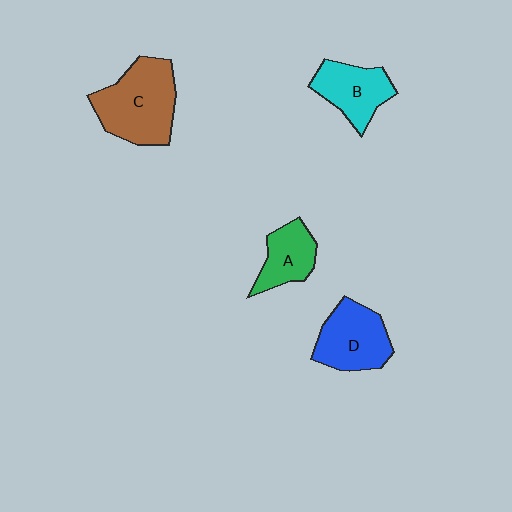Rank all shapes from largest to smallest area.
From largest to smallest: C (brown), D (blue), B (cyan), A (green).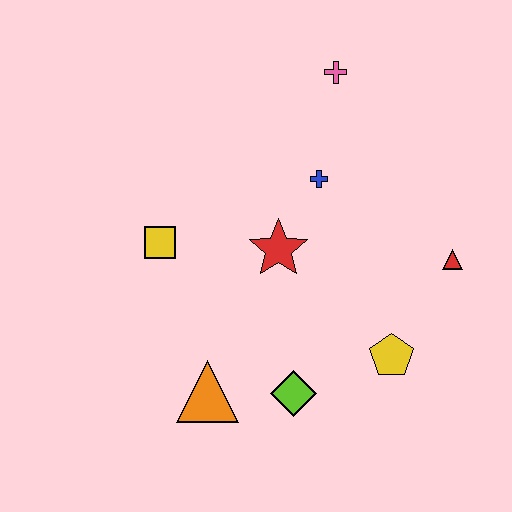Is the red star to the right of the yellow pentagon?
No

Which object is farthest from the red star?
The pink cross is farthest from the red star.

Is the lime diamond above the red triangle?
No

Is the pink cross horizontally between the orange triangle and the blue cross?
No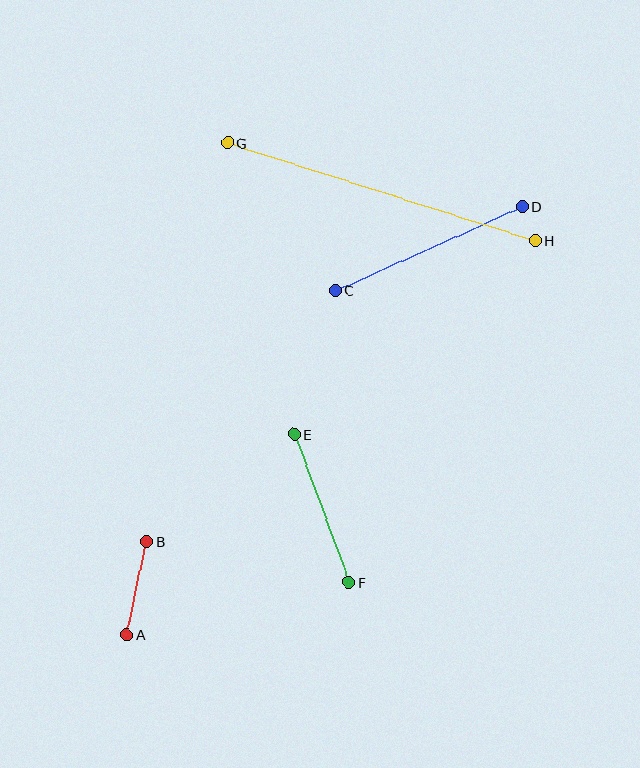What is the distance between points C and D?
The distance is approximately 206 pixels.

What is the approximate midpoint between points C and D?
The midpoint is at approximately (429, 248) pixels.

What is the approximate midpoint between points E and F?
The midpoint is at approximately (322, 508) pixels.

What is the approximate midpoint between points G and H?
The midpoint is at approximately (381, 192) pixels.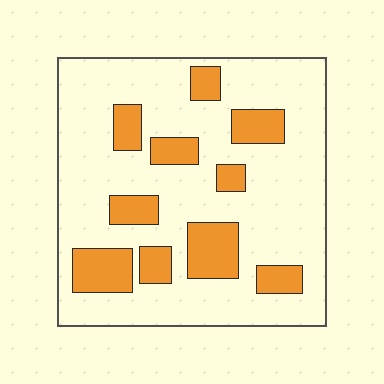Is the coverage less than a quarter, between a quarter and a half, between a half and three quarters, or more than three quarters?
Less than a quarter.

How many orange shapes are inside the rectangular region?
10.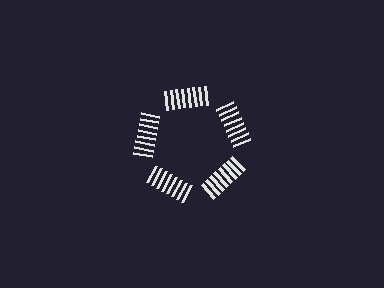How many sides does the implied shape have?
5 sides — the line-ends trace a pentagon.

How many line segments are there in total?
40 — 8 along each of the 5 edges.